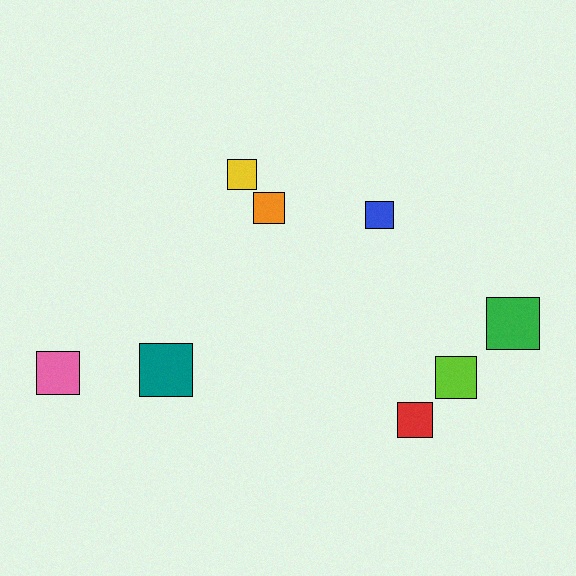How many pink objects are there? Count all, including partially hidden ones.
There is 1 pink object.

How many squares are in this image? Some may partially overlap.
There are 8 squares.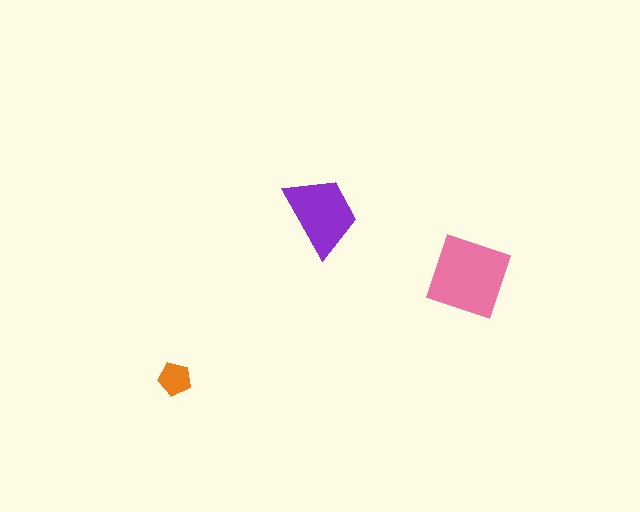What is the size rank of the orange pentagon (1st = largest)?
3rd.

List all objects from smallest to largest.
The orange pentagon, the purple trapezoid, the pink diamond.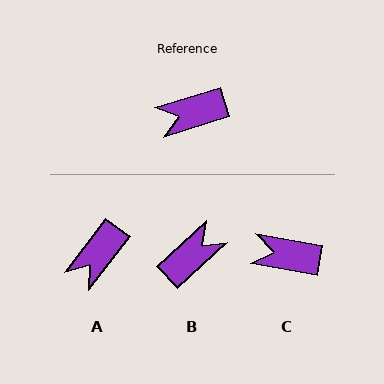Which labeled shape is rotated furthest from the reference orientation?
B, about 155 degrees away.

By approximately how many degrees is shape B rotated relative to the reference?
Approximately 155 degrees clockwise.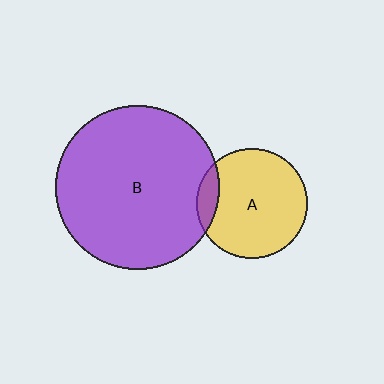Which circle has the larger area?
Circle B (purple).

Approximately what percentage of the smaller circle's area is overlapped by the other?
Approximately 10%.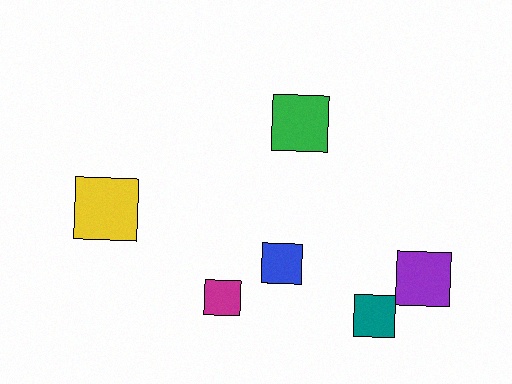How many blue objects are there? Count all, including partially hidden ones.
There is 1 blue object.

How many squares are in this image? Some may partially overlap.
There are 6 squares.